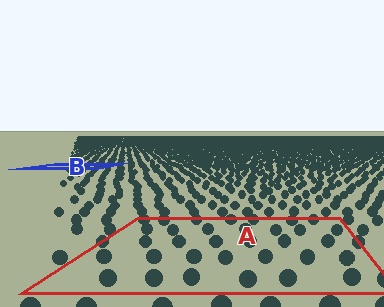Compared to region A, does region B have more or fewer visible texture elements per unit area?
Region B has more texture elements per unit area — they are packed more densely because it is farther away.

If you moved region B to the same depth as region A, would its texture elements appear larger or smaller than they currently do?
They would appear larger. At a closer depth, the same texture elements are projected at a bigger on-screen size.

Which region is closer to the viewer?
Region A is closer. The texture elements there are larger and more spread out.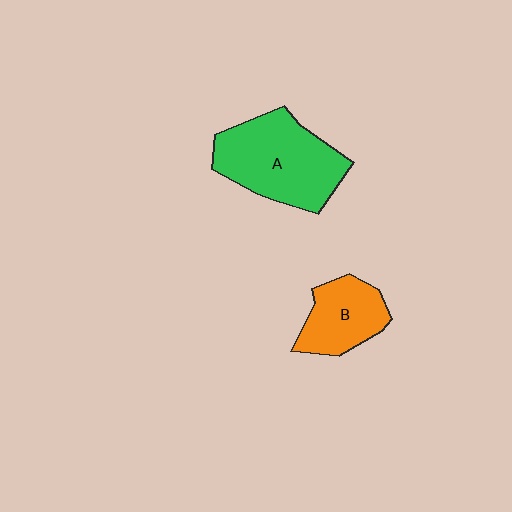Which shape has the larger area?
Shape A (green).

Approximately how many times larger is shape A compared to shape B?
Approximately 1.7 times.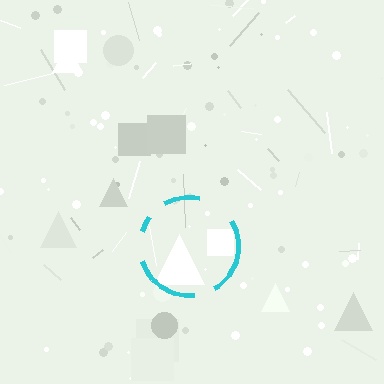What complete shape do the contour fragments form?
The contour fragments form a circle.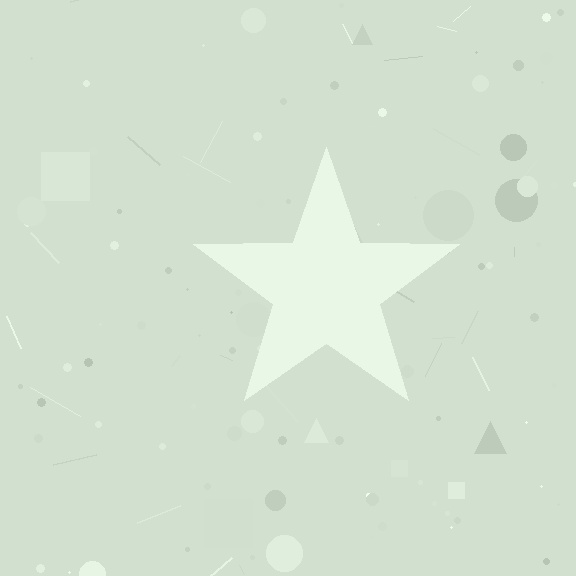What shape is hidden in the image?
A star is hidden in the image.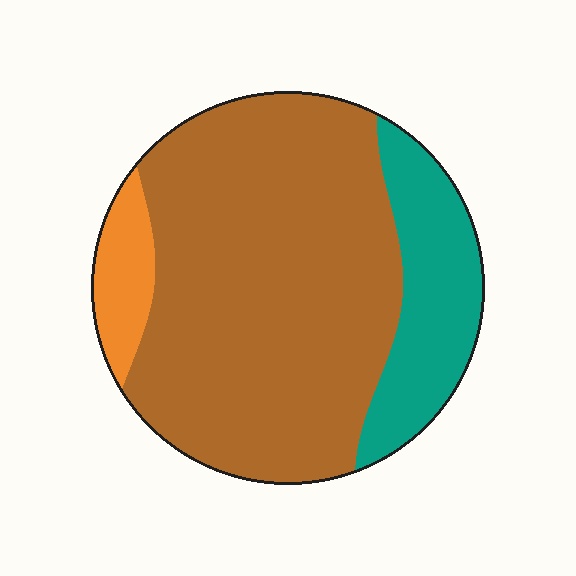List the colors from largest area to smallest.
From largest to smallest: brown, teal, orange.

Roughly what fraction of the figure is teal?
Teal covers 20% of the figure.